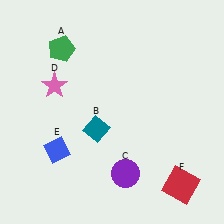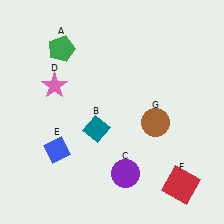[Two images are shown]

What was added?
A brown circle (G) was added in Image 2.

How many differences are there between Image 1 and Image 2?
There is 1 difference between the two images.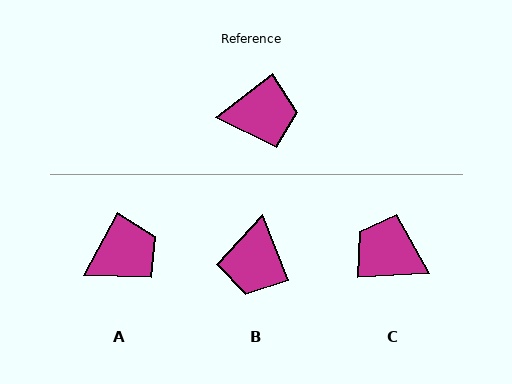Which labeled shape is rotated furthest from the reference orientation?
C, about 145 degrees away.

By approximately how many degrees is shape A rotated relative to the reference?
Approximately 25 degrees counter-clockwise.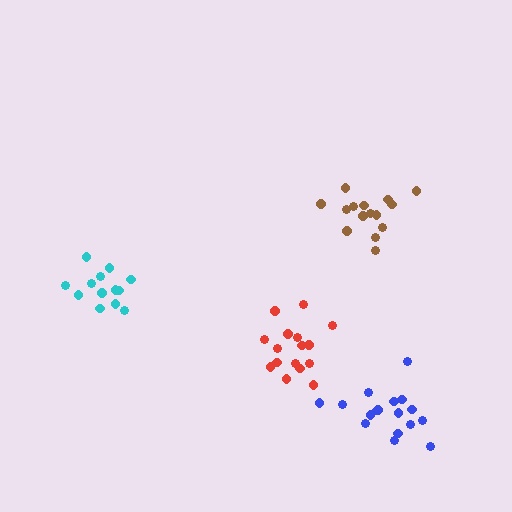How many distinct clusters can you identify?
There are 4 distinct clusters.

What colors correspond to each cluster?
The clusters are colored: blue, cyan, red, brown.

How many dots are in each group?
Group 1: 17 dots, Group 2: 13 dots, Group 3: 16 dots, Group 4: 15 dots (61 total).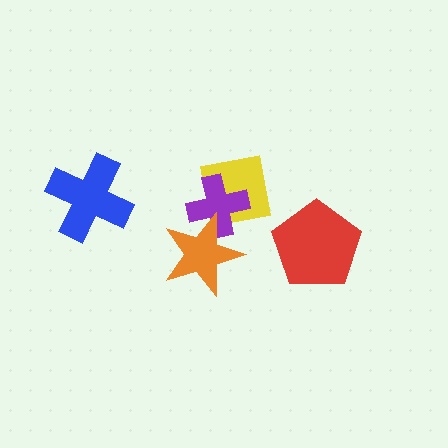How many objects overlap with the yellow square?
2 objects overlap with the yellow square.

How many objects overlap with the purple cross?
2 objects overlap with the purple cross.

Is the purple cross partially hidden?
Yes, it is partially covered by another shape.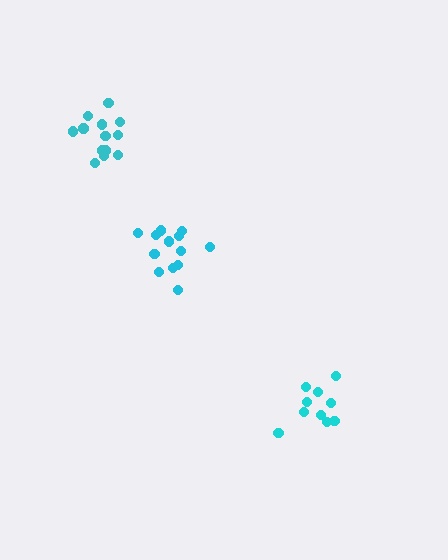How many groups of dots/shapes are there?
There are 3 groups.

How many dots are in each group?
Group 1: 10 dots, Group 2: 13 dots, Group 3: 13 dots (36 total).